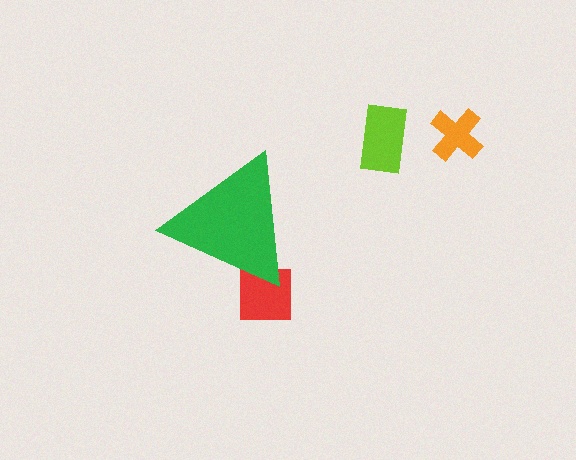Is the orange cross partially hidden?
No, the orange cross is fully visible.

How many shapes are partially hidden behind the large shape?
1 shape is partially hidden.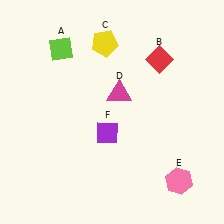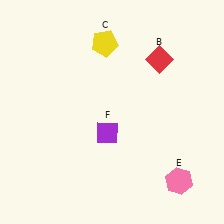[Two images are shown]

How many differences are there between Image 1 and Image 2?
There are 2 differences between the two images.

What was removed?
The lime diamond (A), the magenta triangle (D) were removed in Image 2.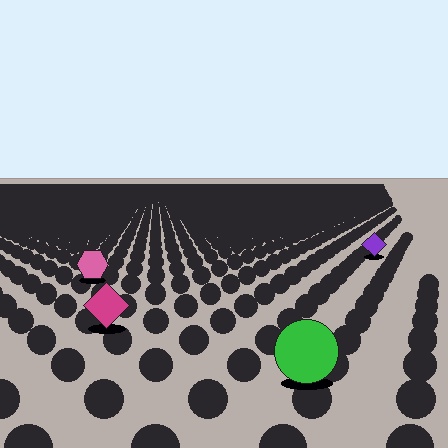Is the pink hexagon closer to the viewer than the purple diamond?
Yes. The pink hexagon is closer — you can tell from the texture gradient: the ground texture is coarser near it.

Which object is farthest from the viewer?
The purple diamond is farthest from the viewer. It appears smaller and the ground texture around it is denser.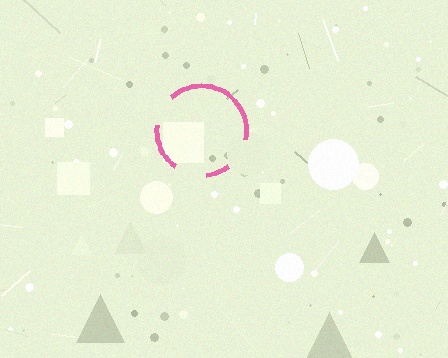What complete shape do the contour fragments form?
The contour fragments form a circle.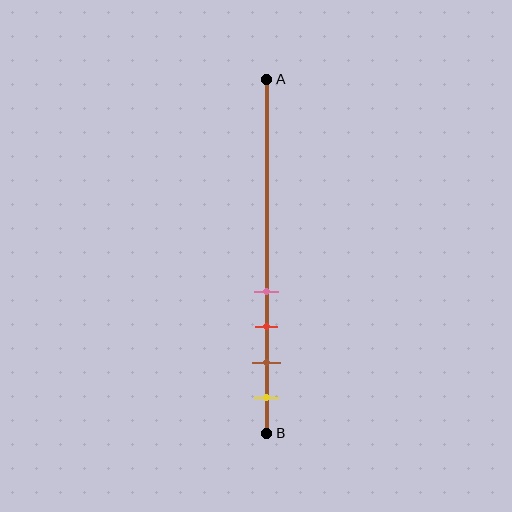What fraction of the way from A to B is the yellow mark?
The yellow mark is approximately 90% (0.9) of the way from A to B.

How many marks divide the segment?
There are 4 marks dividing the segment.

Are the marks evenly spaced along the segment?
Yes, the marks are approximately evenly spaced.